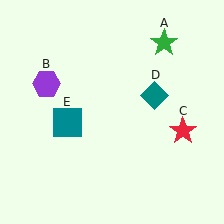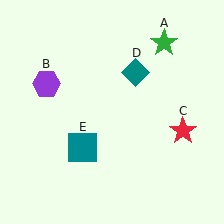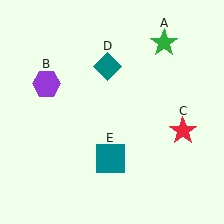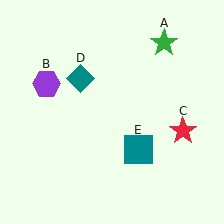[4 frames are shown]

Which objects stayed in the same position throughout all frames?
Green star (object A) and purple hexagon (object B) and red star (object C) remained stationary.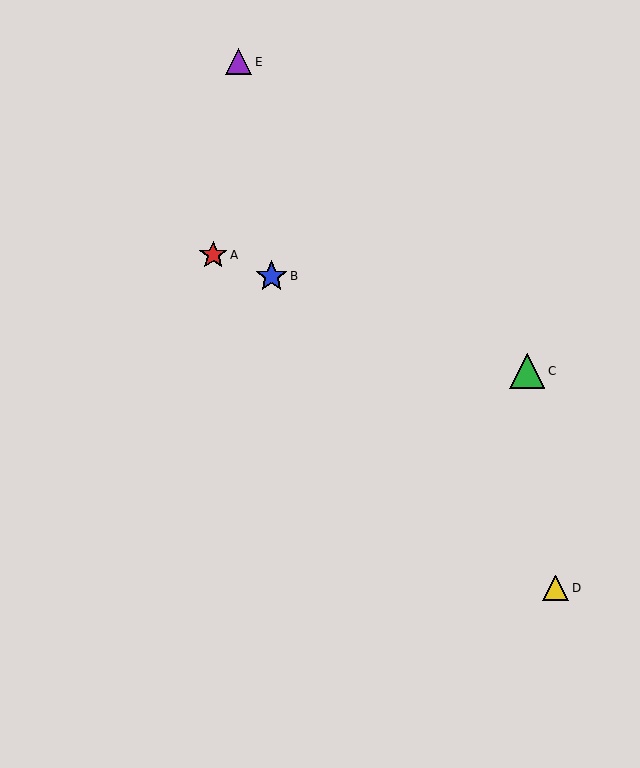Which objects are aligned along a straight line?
Objects A, B, C are aligned along a straight line.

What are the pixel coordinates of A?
Object A is at (213, 255).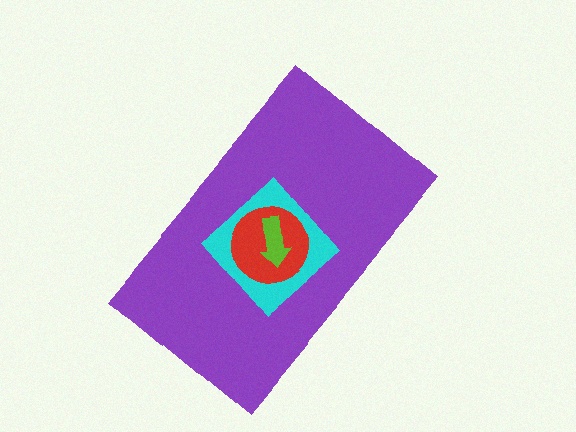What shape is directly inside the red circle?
The lime arrow.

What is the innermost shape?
The lime arrow.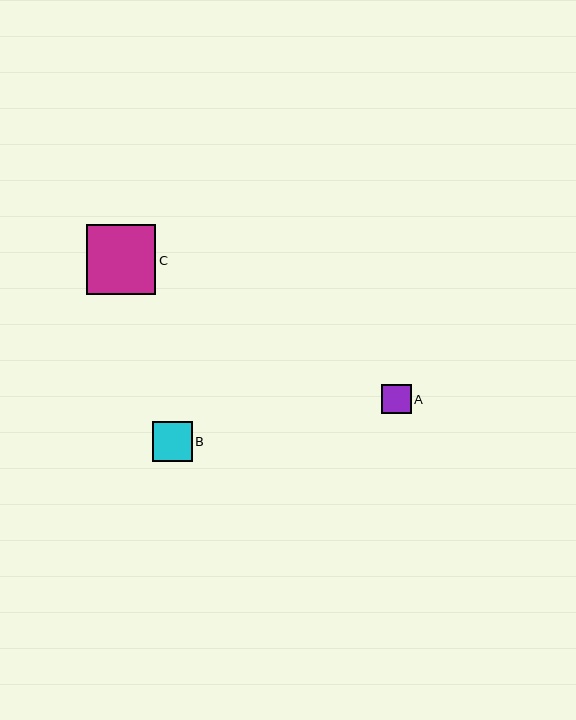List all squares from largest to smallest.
From largest to smallest: C, B, A.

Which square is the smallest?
Square A is the smallest with a size of approximately 30 pixels.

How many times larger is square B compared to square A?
Square B is approximately 1.3 times the size of square A.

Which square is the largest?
Square C is the largest with a size of approximately 70 pixels.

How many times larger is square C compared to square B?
Square C is approximately 1.7 times the size of square B.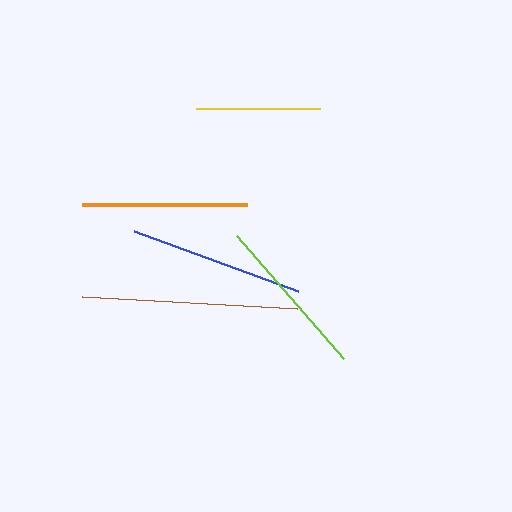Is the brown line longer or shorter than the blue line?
The brown line is longer than the blue line.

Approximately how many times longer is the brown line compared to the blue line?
The brown line is approximately 1.2 times the length of the blue line.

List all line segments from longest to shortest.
From longest to shortest: brown, blue, orange, lime, yellow.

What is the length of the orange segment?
The orange segment is approximately 166 pixels long.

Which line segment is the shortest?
The yellow line is the shortest at approximately 124 pixels.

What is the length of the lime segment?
The lime segment is approximately 163 pixels long.